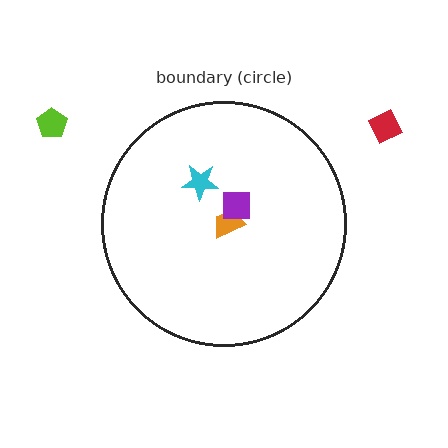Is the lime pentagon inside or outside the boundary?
Outside.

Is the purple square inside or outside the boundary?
Inside.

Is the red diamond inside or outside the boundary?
Outside.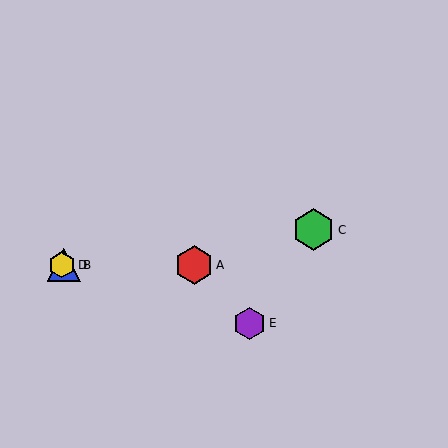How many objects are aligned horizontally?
3 objects (A, B, D) are aligned horizontally.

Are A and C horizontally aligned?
No, A is at y≈265 and C is at y≈230.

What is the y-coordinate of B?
Object B is at y≈265.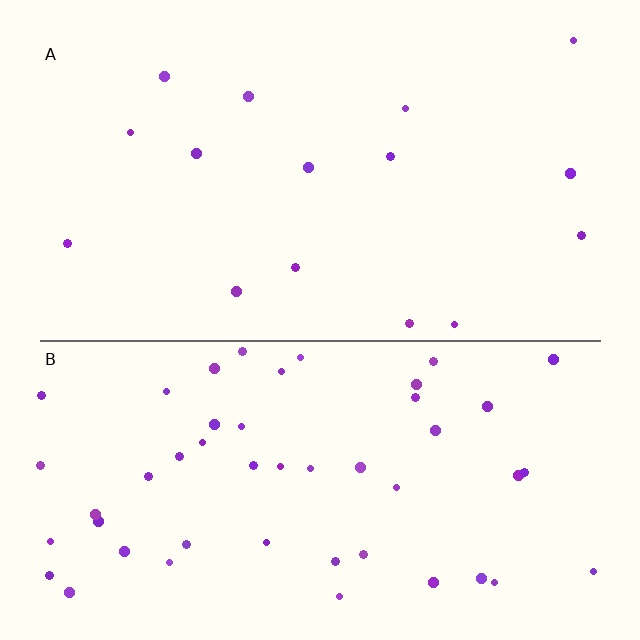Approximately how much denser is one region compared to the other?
Approximately 3.2× — region B over region A.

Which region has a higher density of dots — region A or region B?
B (the bottom).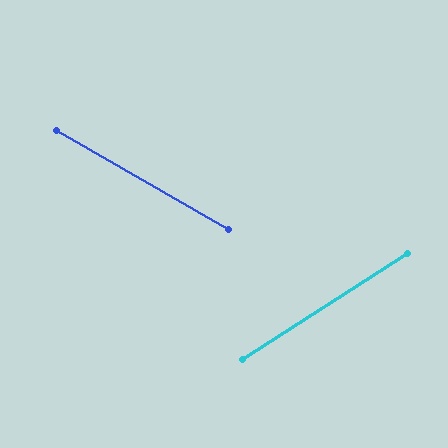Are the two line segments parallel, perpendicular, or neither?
Neither parallel nor perpendicular — they differ by about 63°.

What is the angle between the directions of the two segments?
Approximately 63 degrees.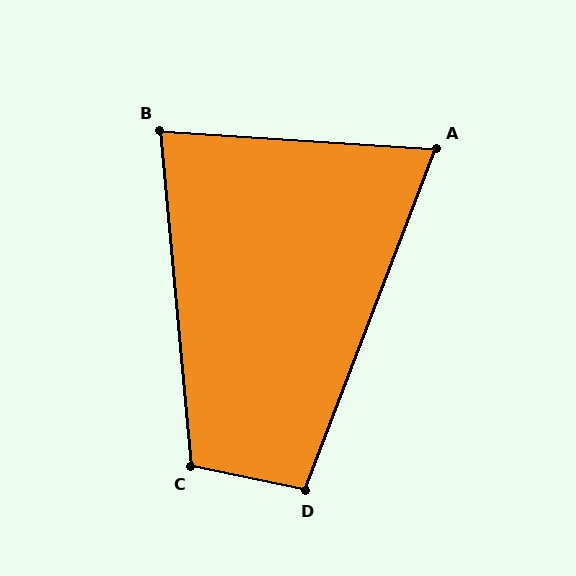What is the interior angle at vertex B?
Approximately 81 degrees (acute).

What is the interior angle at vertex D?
Approximately 99 degrees (obtuse).